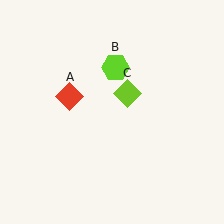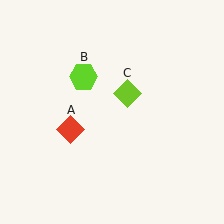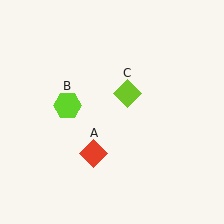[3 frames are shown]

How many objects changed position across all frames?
2 objects changed position: red diamond (object A), lime hexagon (object B).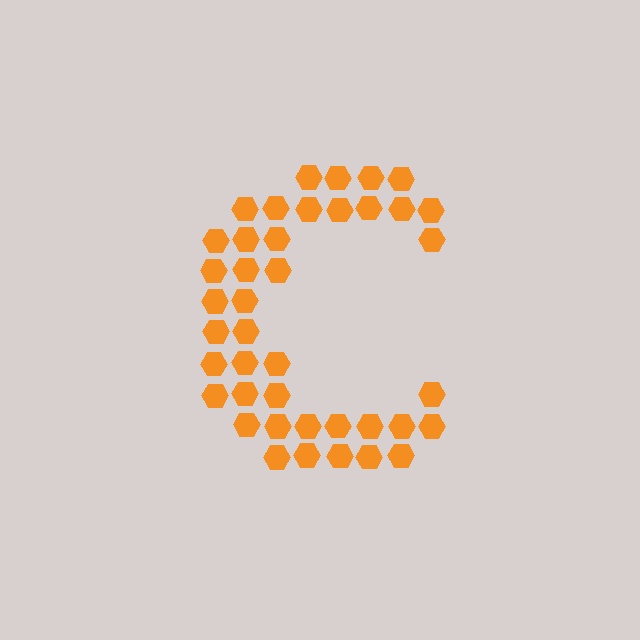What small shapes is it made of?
It is made of small hexagons.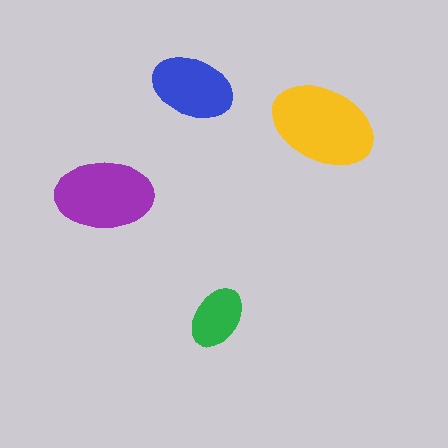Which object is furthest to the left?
The purple ellipse is leftmost.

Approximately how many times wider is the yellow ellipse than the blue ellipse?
About 1.5 times wider.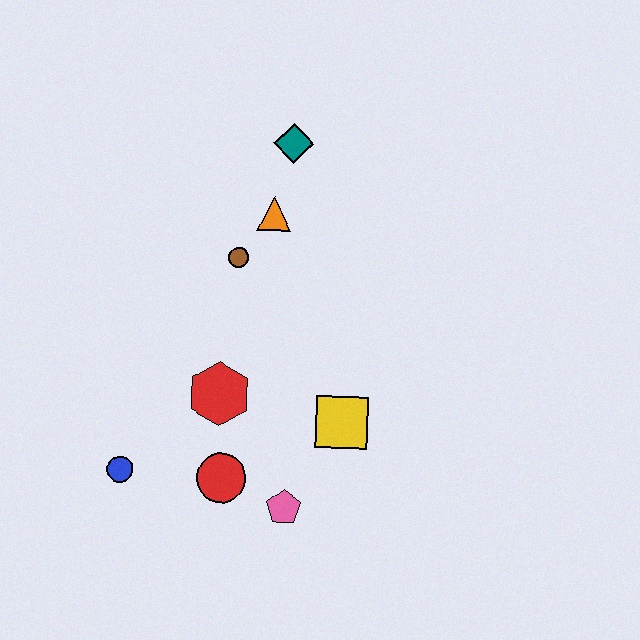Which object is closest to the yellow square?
The pink pentagon is closest to the yellow square.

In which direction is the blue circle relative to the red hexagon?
The blue circle is to the left of the red hexagon.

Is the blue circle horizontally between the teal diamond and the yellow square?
No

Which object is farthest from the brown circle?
The pink pentagon is farthest from the brown circle.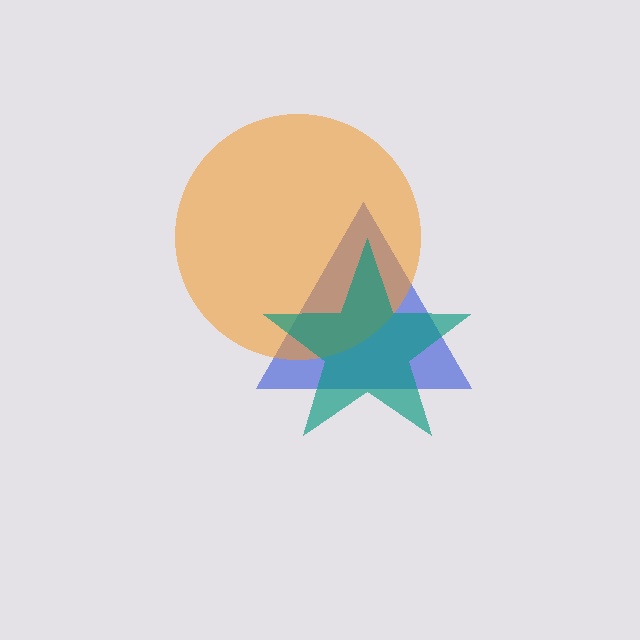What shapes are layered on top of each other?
The layered shapes are: a blue triangle, an orange circle, a teal star.